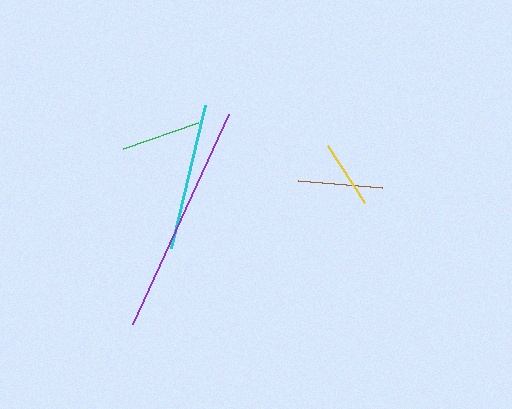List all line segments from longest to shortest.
From longest to shortest: purple, cyan, brown, green, yellow.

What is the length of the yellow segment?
The yellow segment is approximately 69 pixels long.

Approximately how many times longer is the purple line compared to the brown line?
The purple line is approximately 2.7 times the length of the brown line.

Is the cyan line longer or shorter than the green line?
The cyan line is longer than the green line.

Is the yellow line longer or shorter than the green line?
The green line is longer than the yellow line.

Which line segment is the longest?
The purple line is the longest at approximately 231 pixels.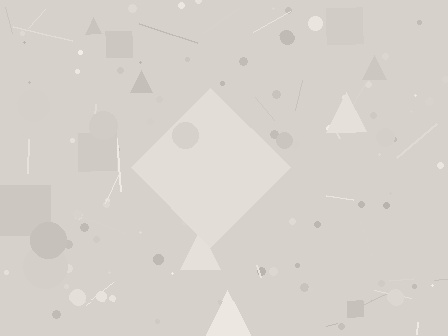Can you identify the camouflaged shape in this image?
The camouflaged shape is a diamond.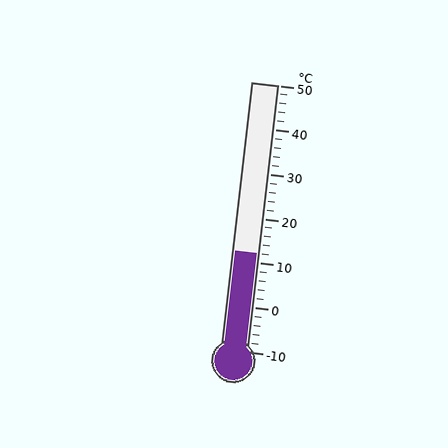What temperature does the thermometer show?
The thermometer shows approximately 12°C.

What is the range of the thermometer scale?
The thermometer scale ranges from -10°C to 50°C.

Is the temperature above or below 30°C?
The temperature is below 30°C.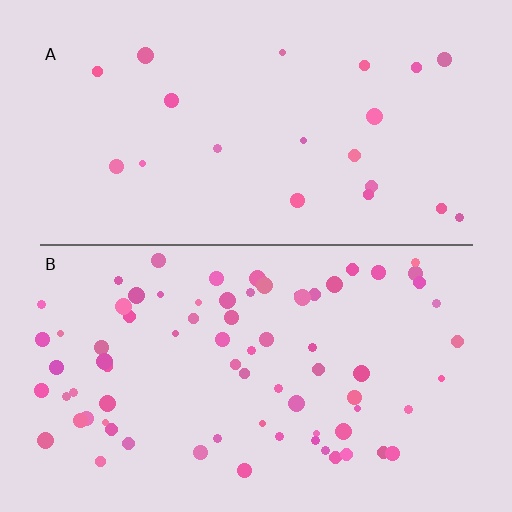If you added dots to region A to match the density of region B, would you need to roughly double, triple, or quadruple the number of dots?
Approximately quadruple.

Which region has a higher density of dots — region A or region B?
B (the bottom).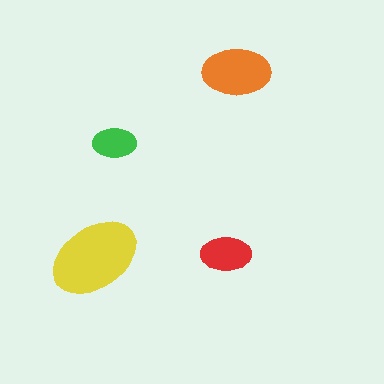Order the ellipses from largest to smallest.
the yellow one, the orange one, the red one, the green one.